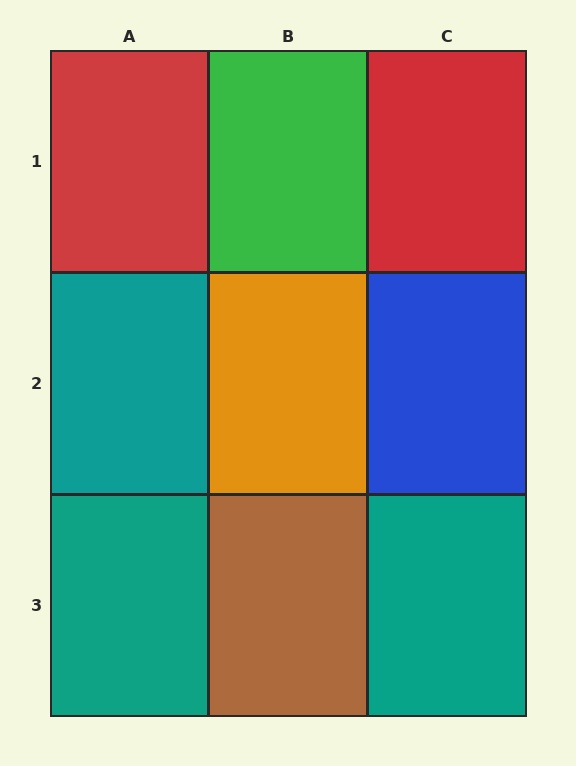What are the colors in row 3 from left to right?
Teal, brown, teal.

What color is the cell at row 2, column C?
Blue.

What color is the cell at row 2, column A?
Teal.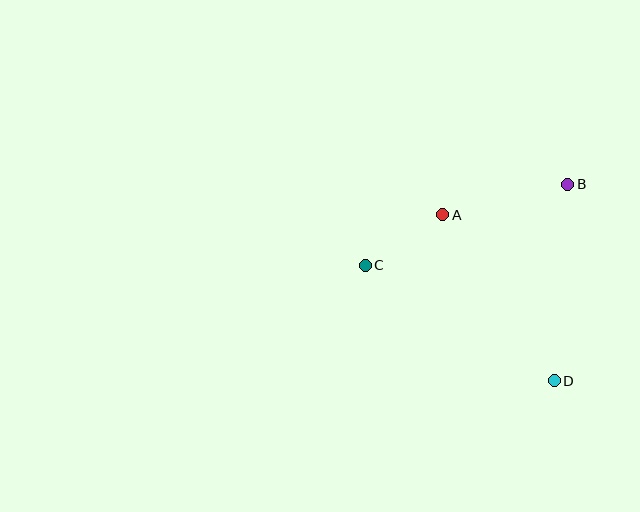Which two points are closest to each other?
Points A and C are closest to each other.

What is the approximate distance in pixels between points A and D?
The distance between A and D is approximately 200 pixels.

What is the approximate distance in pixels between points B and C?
The distance between B and C is approximately 218 pixels.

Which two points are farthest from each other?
Points C and D are farthest from each other.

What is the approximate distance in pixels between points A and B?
The distance between A and B is approximately 129 pixels.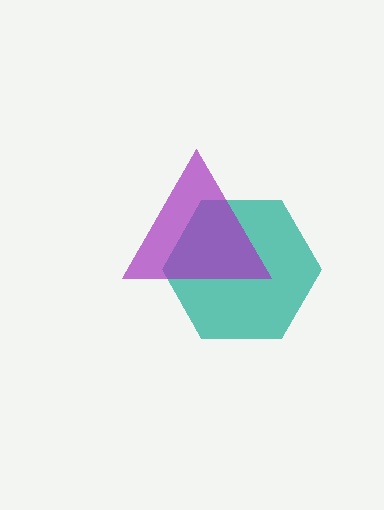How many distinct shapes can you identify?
There are 2 distinct shapes: a teal hexagon, a purple triangle.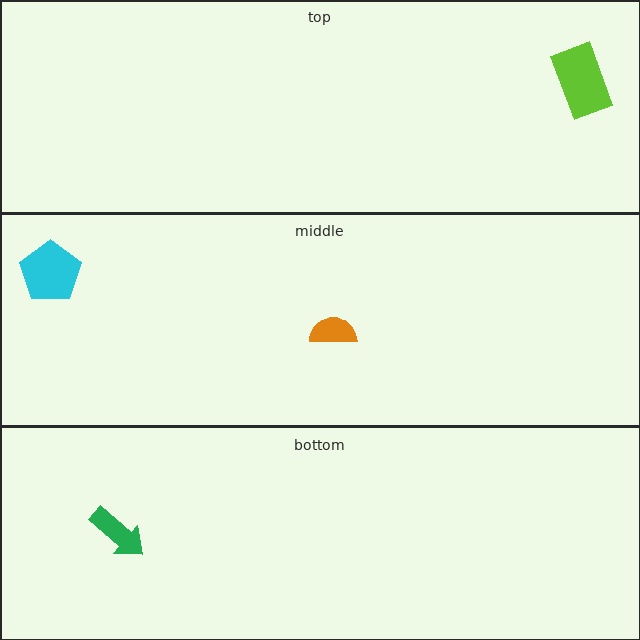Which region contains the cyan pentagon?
The middle region.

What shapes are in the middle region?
The orange semicircle, the cyan pentagon.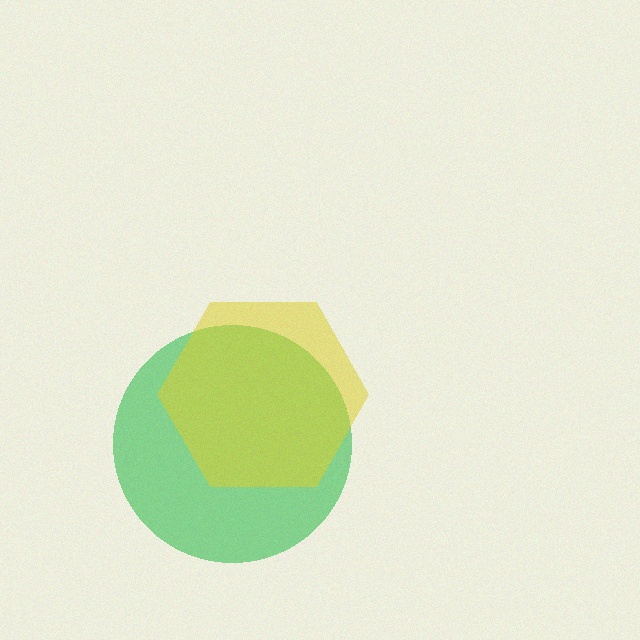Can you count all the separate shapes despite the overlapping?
Yes, there are 2 separate shapes.